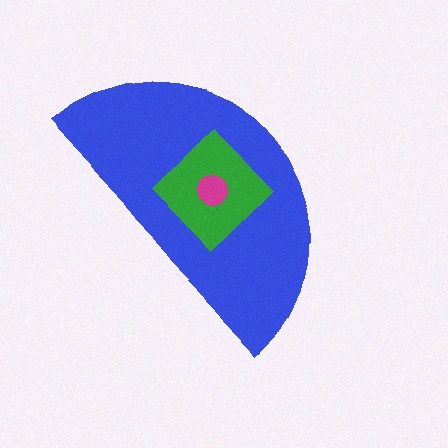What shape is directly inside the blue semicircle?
The green diamond.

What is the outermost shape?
The blue semicircle.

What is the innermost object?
The magenta circle.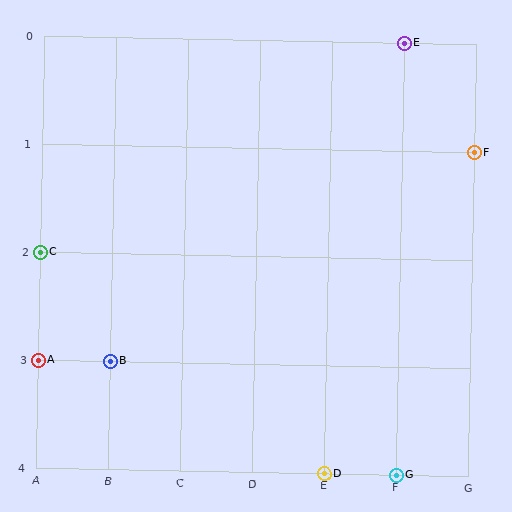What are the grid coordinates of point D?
Point D is at grid coordinates (E, 4).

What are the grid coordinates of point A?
Point A is at grid coordinates (A, 3).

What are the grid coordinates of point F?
Point F is at grid coordinates (G, 1).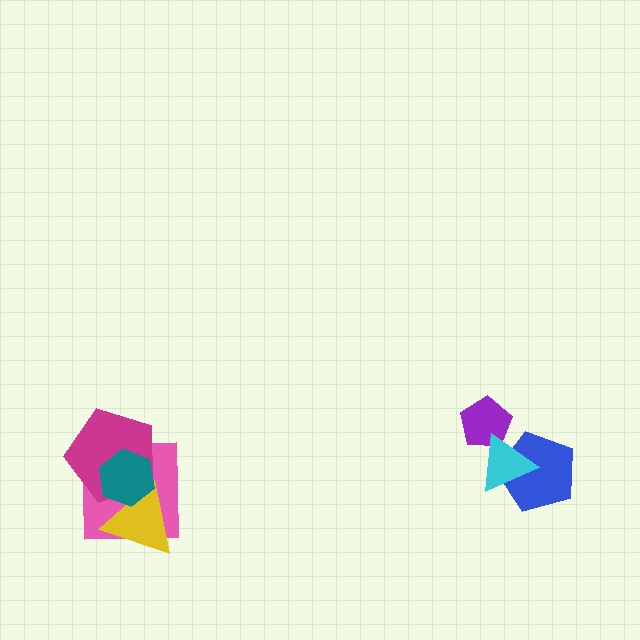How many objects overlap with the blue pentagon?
1 object overlaps with the blue pentagon.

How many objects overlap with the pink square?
3 objects overlap with the pink square.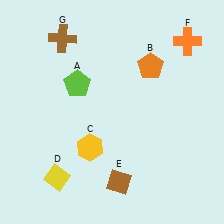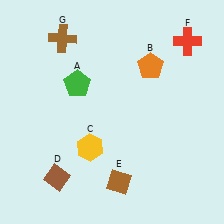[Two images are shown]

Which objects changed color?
A changed from lime to green. D changed from yellow to brown. F changed from orange to red.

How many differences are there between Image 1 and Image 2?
There are 3 differences between the two images.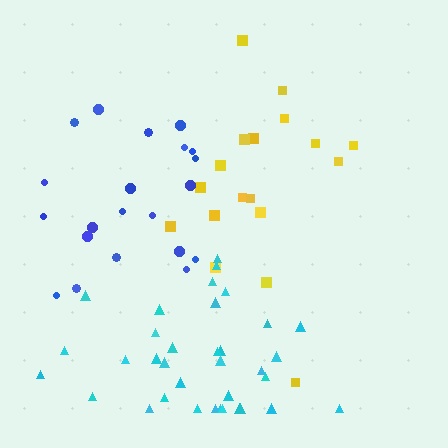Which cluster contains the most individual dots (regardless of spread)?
Cyan (35).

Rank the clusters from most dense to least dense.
cyan, yellow, blue.